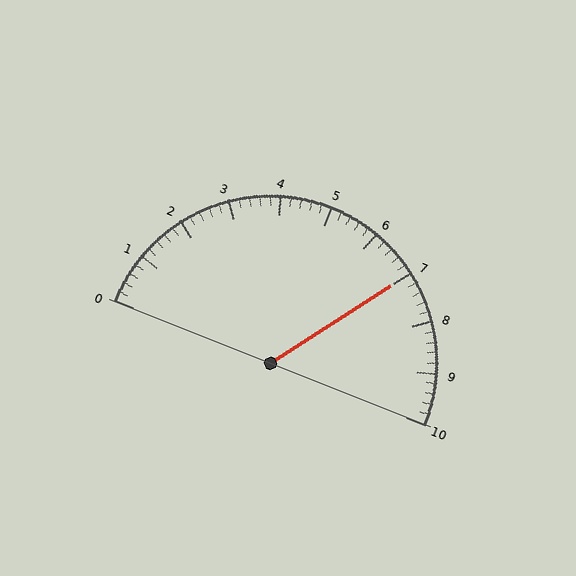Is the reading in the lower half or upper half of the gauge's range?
The reading is in the upper half of the range (0 to 10).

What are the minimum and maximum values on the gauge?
The gauge ranges from 0 to 10.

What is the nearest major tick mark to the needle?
The nearest major tick mark is 7.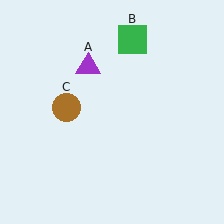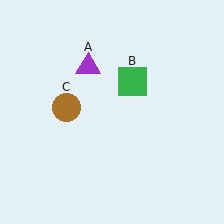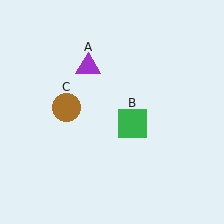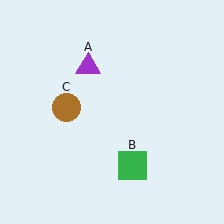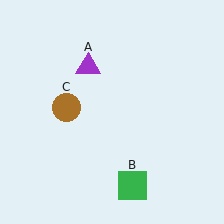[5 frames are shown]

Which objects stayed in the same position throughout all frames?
Purple triangle (object A) and brown circle (object C) remained stationary.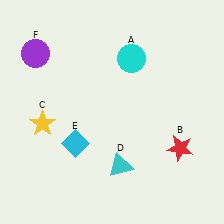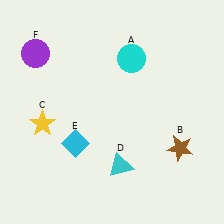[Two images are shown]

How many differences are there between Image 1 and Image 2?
There is 1 difference between the two images.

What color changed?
The star (B) changed from red in Image 1 to brown in Image 2.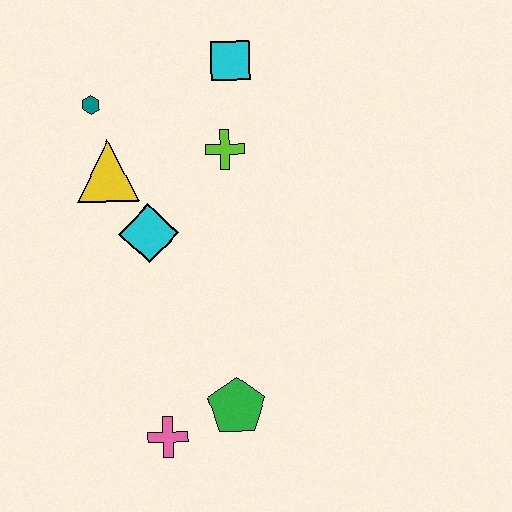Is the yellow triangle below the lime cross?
Yes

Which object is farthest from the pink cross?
The cyan square is farthest from the pink cross.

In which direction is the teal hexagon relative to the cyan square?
The teal hexagon is to the left of the cyan square.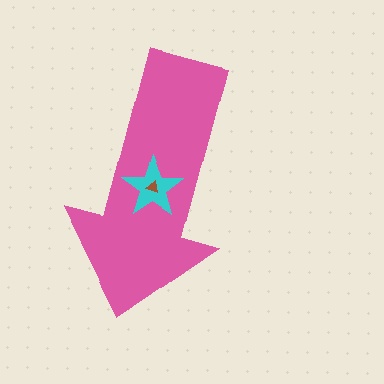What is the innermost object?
The brown triangle.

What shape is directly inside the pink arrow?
The cyan star.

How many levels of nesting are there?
3.